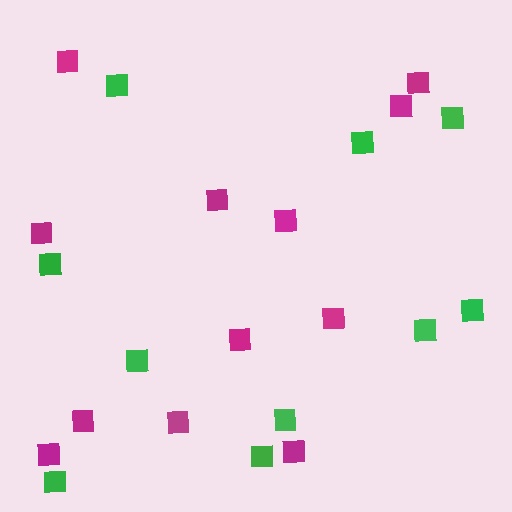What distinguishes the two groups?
There are 2 groups: one group of green squares (10) and one group of magenta squares (12).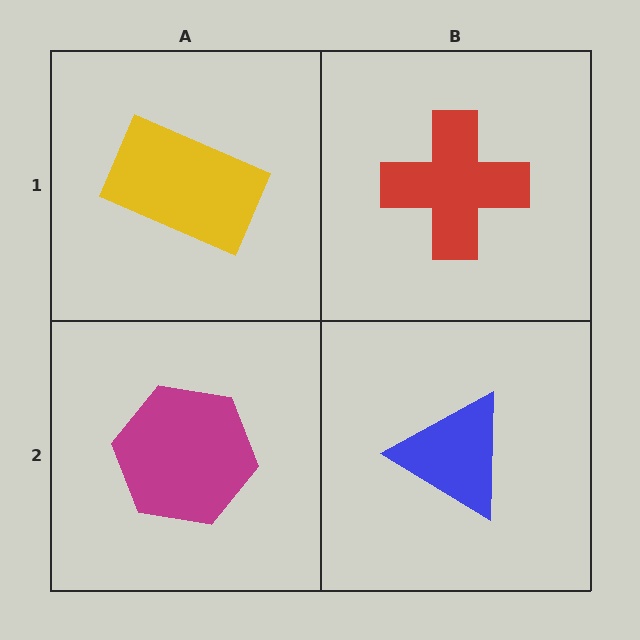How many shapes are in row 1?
2 shapes.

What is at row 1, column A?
A yellow rectangle.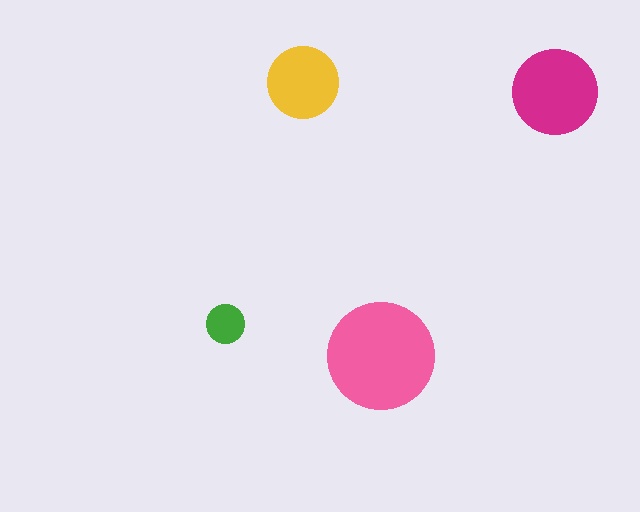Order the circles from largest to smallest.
the pink one, the magenta one, the yellow one, the green one.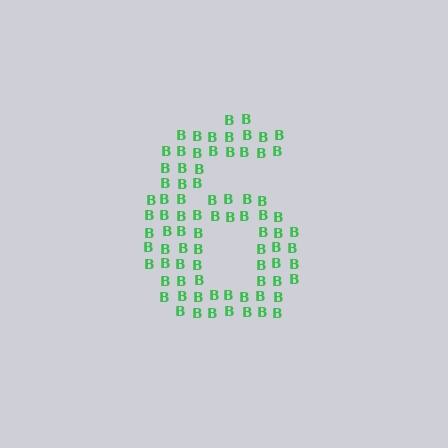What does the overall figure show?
The overall figure shows the digit 6.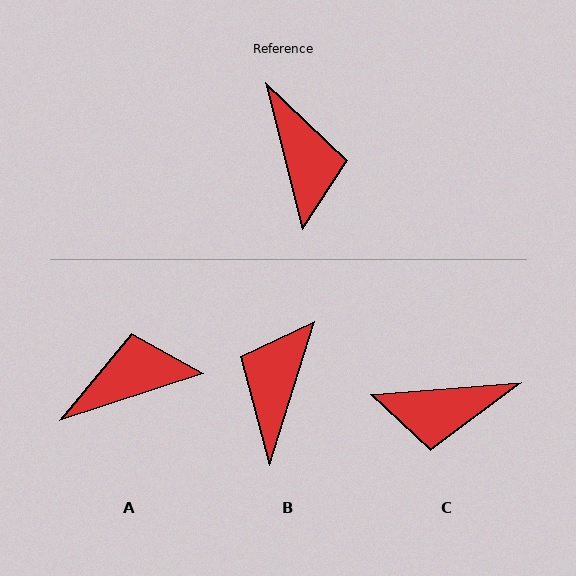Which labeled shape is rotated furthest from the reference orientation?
B, about 149 degrees away.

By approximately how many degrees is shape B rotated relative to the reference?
Approximately 149 degrees counter-clockwise.